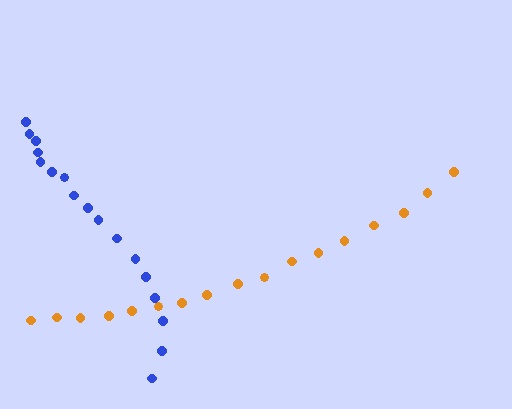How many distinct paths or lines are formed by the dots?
There are 2 distinct paths.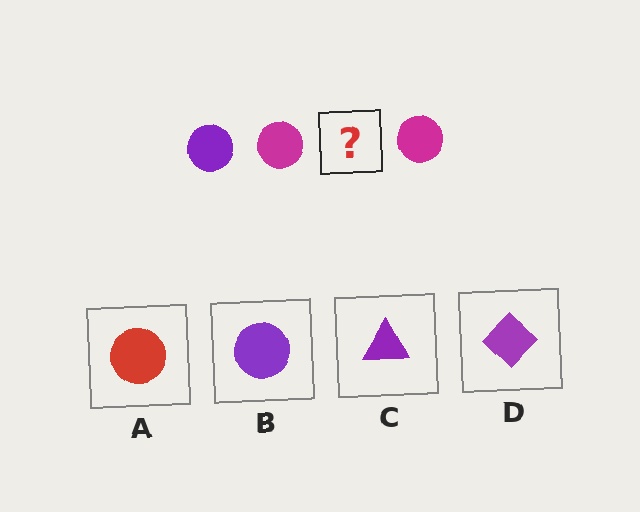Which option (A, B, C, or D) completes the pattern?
B.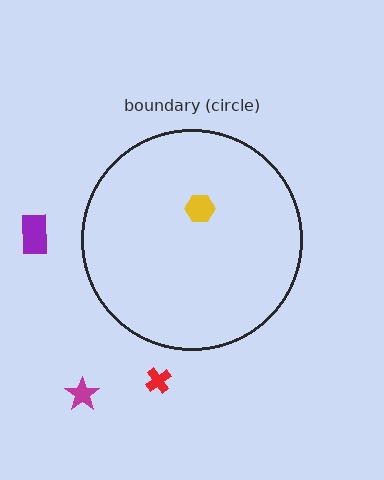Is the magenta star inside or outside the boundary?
Outside.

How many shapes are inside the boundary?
1 inside, 3 outside.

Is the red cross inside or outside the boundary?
Outside.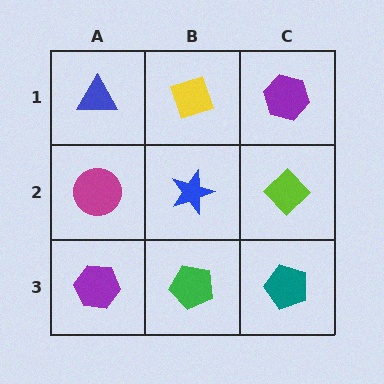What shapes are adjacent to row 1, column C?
A lime diamond (row 2, column C), a yellow diamond (row 1, column B).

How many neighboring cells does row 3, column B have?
3.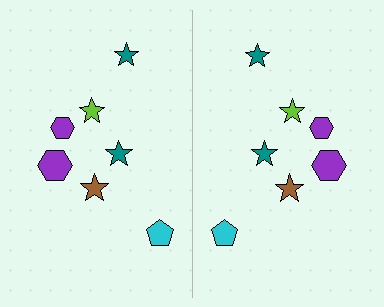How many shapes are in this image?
There are 14 shapes in this image.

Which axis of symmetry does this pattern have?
The pattern has a vertical axis of symmetry running through the center of the image.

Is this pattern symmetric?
Yes, this pattern has bilateral (reflection) symmetry.